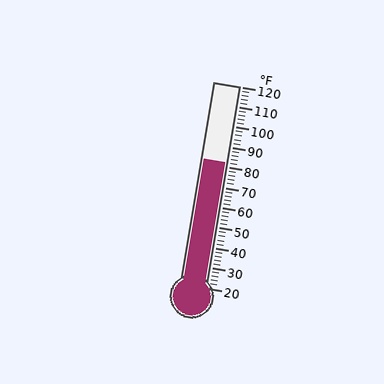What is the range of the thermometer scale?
The thermometer scale ranges from 20°F to 120°F.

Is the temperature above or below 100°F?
The temperature is below 100°F.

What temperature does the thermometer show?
The thermometer shows approximately 82°F.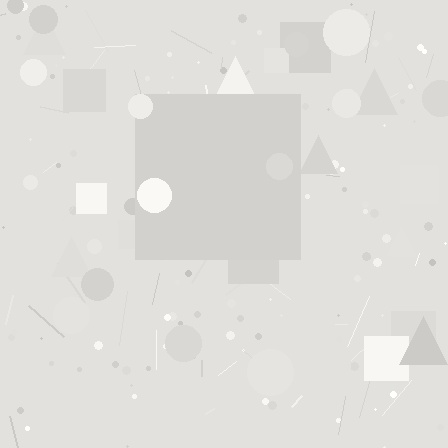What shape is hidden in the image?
A square is hidden in the image.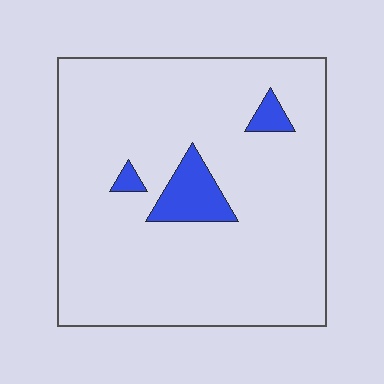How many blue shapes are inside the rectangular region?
3.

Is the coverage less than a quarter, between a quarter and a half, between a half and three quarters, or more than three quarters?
Less than a quarter.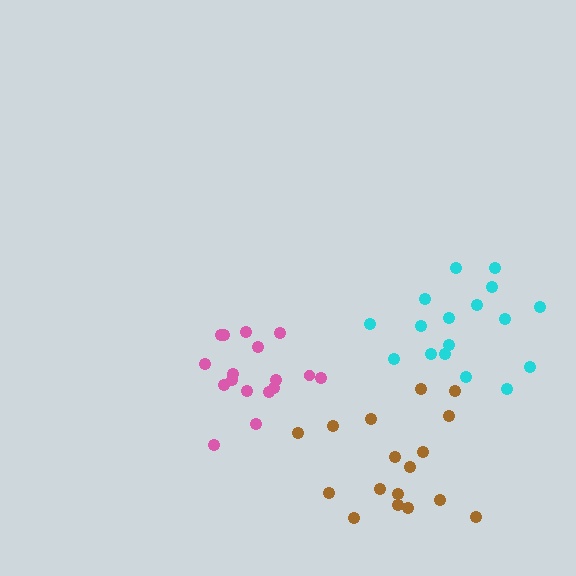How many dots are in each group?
Group 1: 17 dots, Group 2: 17 dots, Group 3: 17 dots (51 total).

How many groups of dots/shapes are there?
There are 3 groups.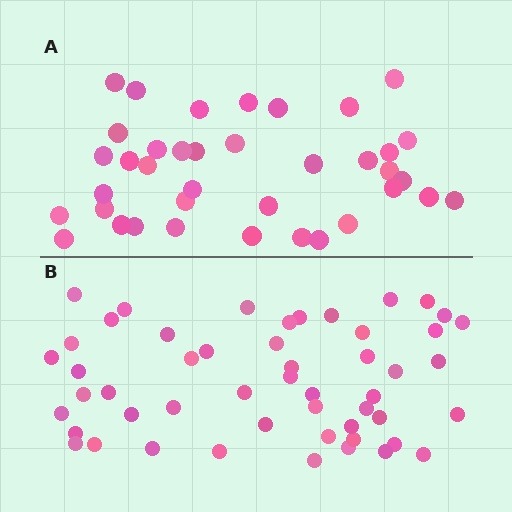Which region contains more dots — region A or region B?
Region B (the bottom region) has more dots.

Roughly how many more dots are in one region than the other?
Region B has approximately 15 more dots than region A.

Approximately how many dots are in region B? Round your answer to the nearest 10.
About 50 dots. (The exact count is 51, which rounds to 50.)